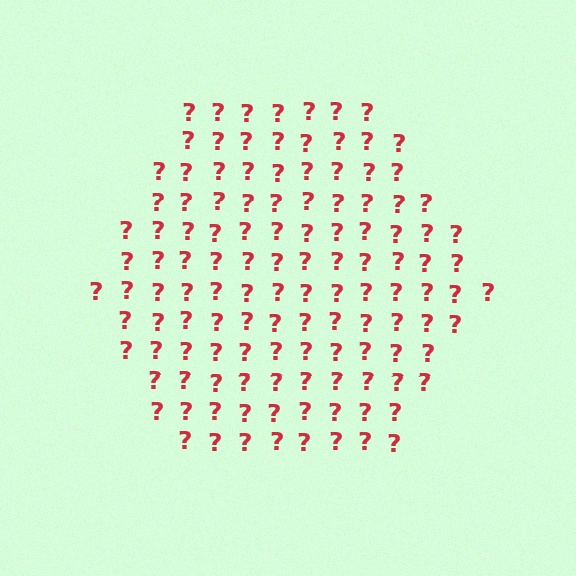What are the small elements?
The small elements are question marks.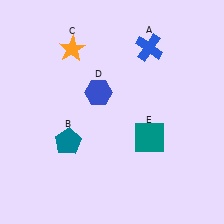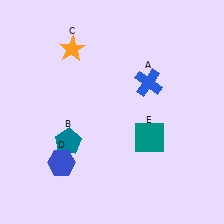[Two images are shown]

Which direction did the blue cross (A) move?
The blue cross (A) moved down.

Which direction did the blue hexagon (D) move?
The blue hexagon (D) moved down.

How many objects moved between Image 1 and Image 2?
2 objects moved between the two images.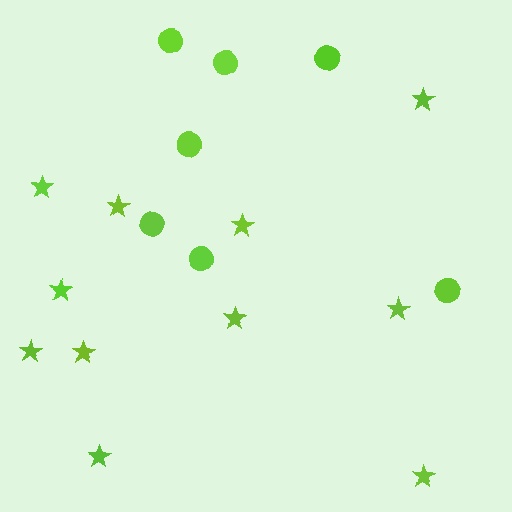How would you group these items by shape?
There are 2 groups: one group of stars (11) and one group of circles (7).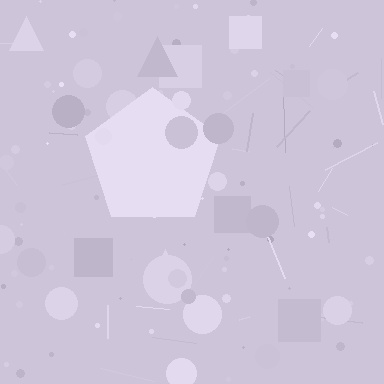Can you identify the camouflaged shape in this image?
The camouflaged shape is a pentagon.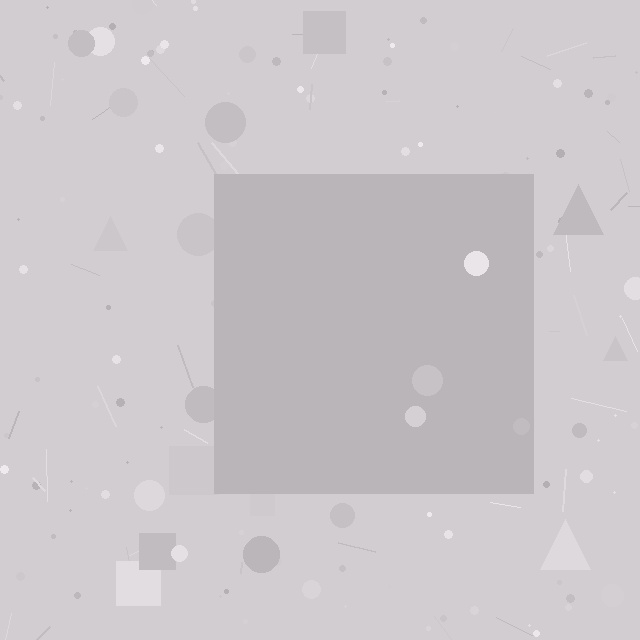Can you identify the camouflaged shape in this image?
The camouflaged shape is a square.